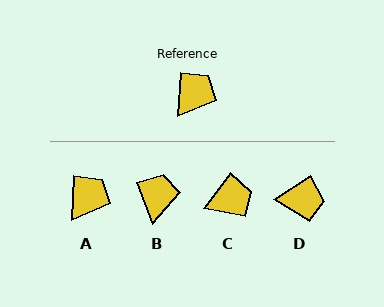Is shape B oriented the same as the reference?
No, it is off by about 24 degrees.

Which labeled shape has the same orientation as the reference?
A.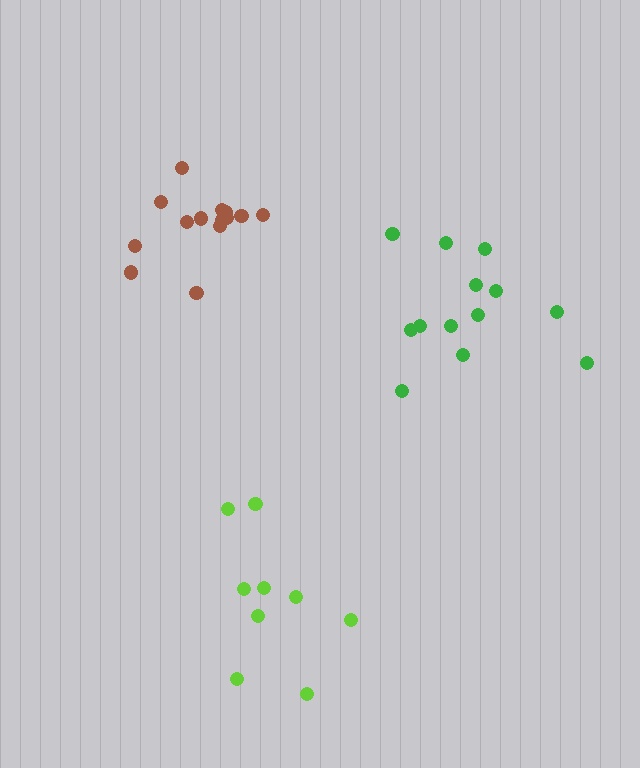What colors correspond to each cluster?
The clusters are colored: green, lime, brown.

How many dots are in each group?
Group 1: 13 dots, Group 2: 9 dots, Group 3: 14 dots (36 total).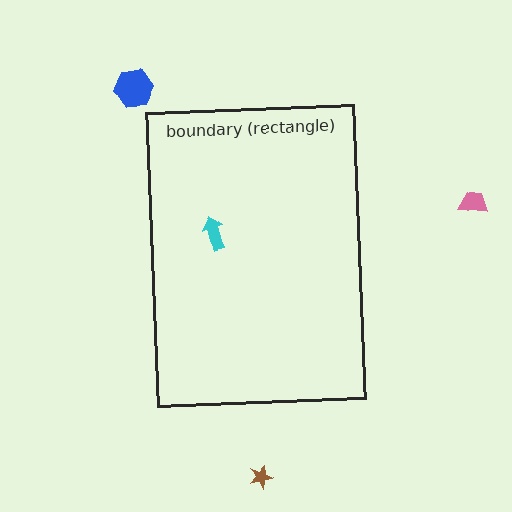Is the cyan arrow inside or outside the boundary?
Inside.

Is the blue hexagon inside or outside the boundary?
Outside.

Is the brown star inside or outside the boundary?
Outside.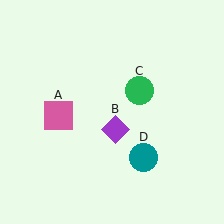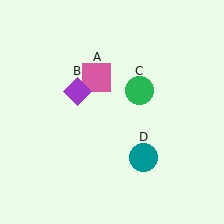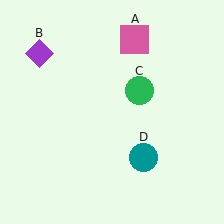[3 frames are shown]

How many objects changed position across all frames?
2 objects changed position: pink square (object A), purple diamond (object B).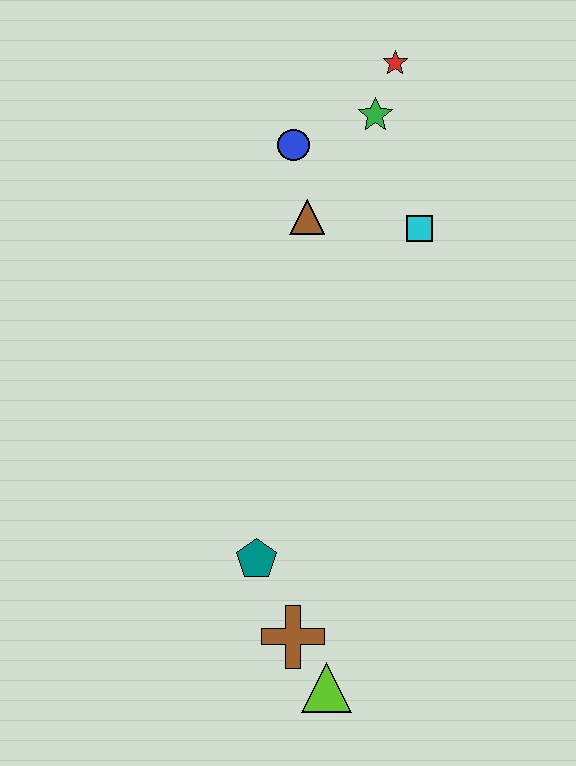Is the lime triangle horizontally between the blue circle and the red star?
Yes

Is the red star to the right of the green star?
Yes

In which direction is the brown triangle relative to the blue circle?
The brown triangle is below the blue circle.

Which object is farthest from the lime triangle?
The red star is farthest from the lime triangle.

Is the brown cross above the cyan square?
No